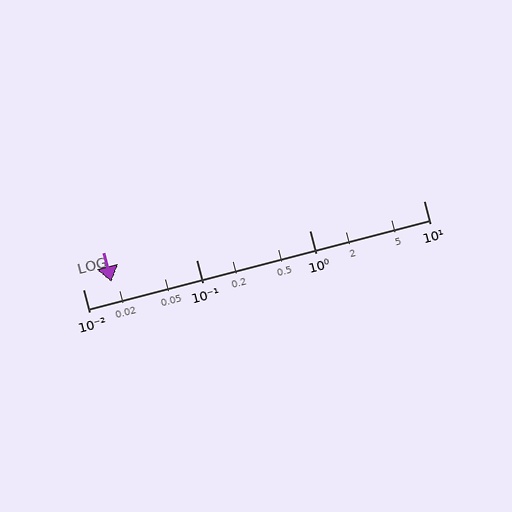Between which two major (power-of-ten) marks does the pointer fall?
The pointer is between 0.01 and 0.1.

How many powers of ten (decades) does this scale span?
The scale spans 3 decades, from 0.01 to 10.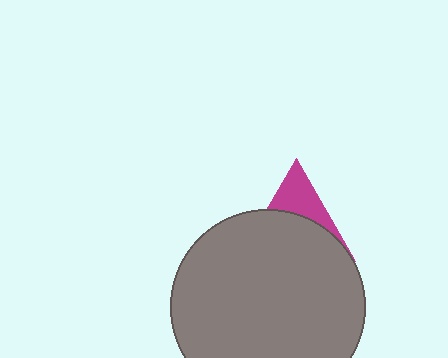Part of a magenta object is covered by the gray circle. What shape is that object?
It is a triangle.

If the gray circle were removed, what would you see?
You would see the complete magenta triangle.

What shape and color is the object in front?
The object in front is a gray circle.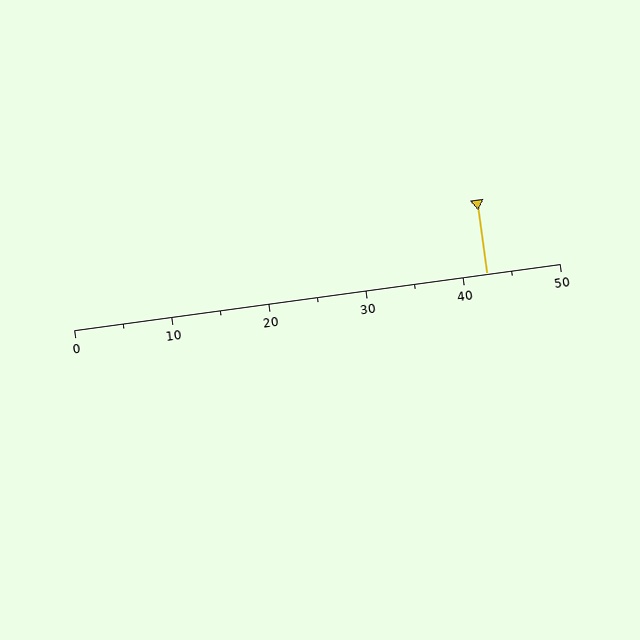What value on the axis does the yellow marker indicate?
The marker indicates approximately 42.5.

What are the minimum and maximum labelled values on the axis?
The axis runs from 0 to 50.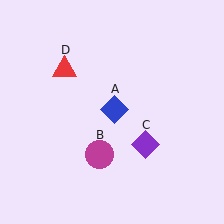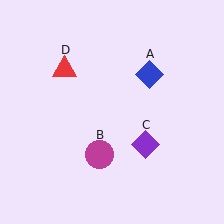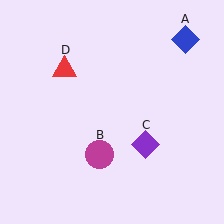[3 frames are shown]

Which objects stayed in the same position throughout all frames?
Magenta circle (object B) and purple diamond (object C) and red triangle (object D) remained stationary.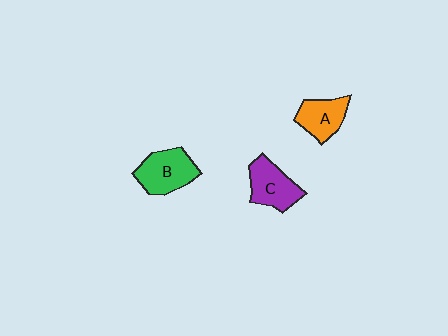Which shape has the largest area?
Shape B (green).